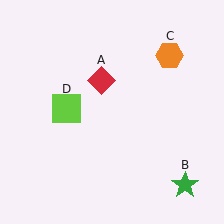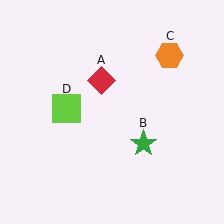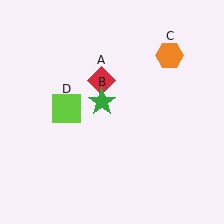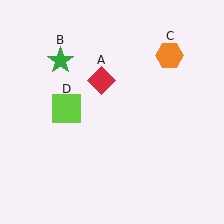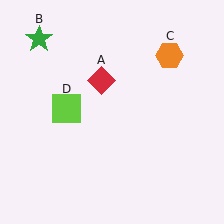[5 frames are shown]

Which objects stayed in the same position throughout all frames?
Red diamond (object A) and orange hexagon (object C) and lime square (object D) remained stationary.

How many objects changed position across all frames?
1 object changed position: green star (object B).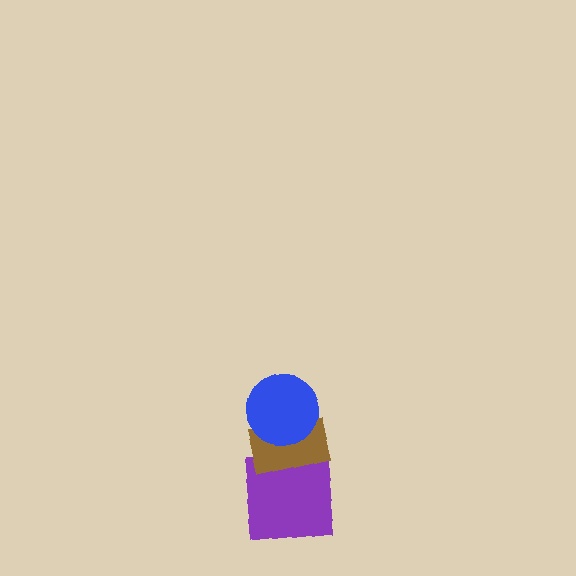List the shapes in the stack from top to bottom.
From top to bottom: the blue circle, the brown rectangle, the purple square.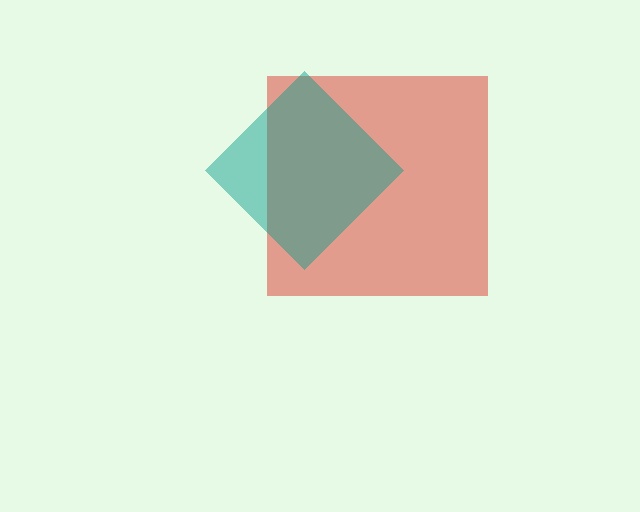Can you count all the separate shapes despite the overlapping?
Yes, there are 2 separate shapes.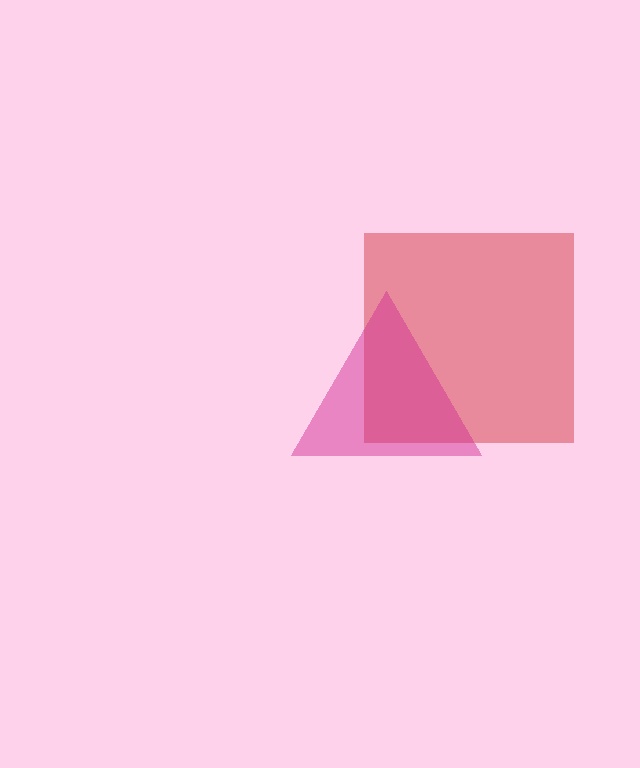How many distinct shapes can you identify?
There are 2 distinct shapes: a red square, a magenta triangle.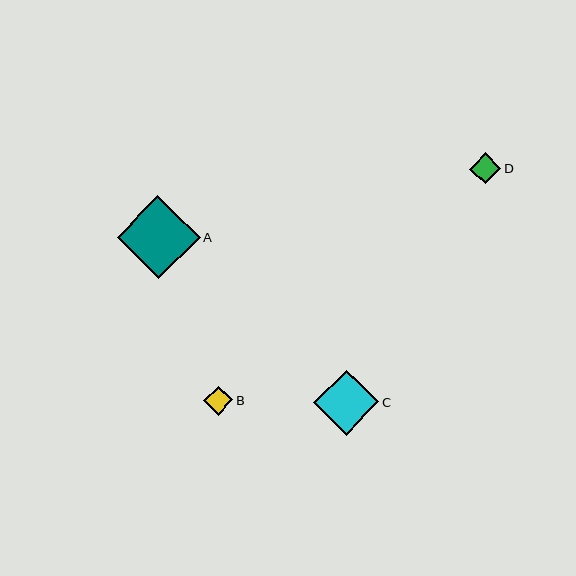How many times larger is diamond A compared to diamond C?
Diamond A is approximately 1.3 times the size of diamond C.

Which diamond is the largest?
Diamond A is the largest with a size of approximately 83 pixels.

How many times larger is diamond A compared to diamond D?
Diamond A is approximately 2.6 times the size of diamond D.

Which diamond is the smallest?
Diamond B is the smallest with a size of approximately 29 pixels.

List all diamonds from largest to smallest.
From largest to smallest: A, C, D, B.